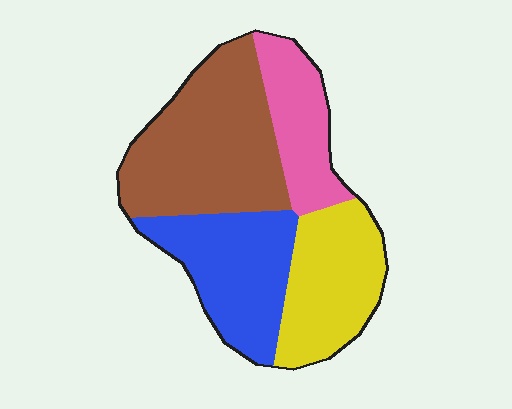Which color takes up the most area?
Brown, at roughly 35%.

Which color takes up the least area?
Pink, at roughly 15%.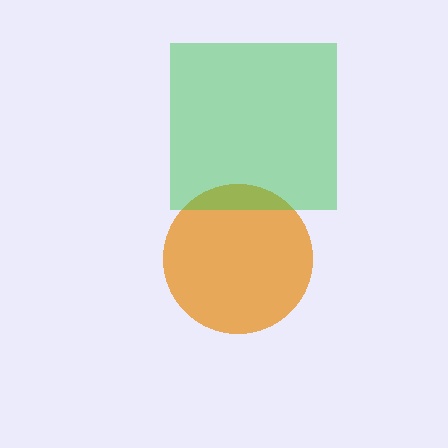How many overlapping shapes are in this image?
There are 2 overlapping shapes in the image.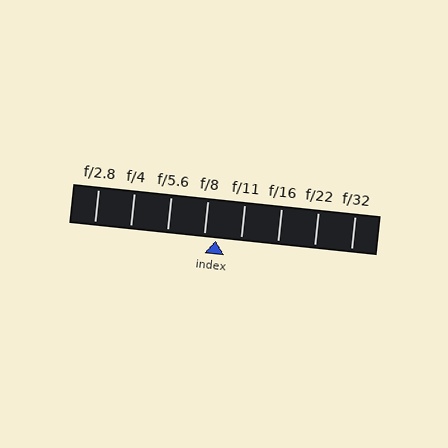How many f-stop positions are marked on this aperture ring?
There are 8 f-stop positions marked.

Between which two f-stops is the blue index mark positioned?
The index mark is between f/8 and f/11.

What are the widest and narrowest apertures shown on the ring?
The widest aperture shown is f/2.8 and the narrowest is f/32.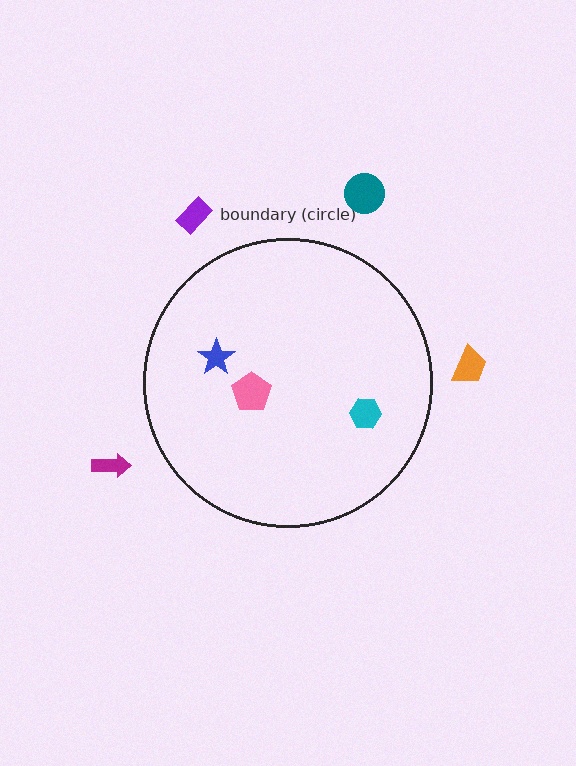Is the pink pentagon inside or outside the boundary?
Inside.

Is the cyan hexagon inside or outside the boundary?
Inside.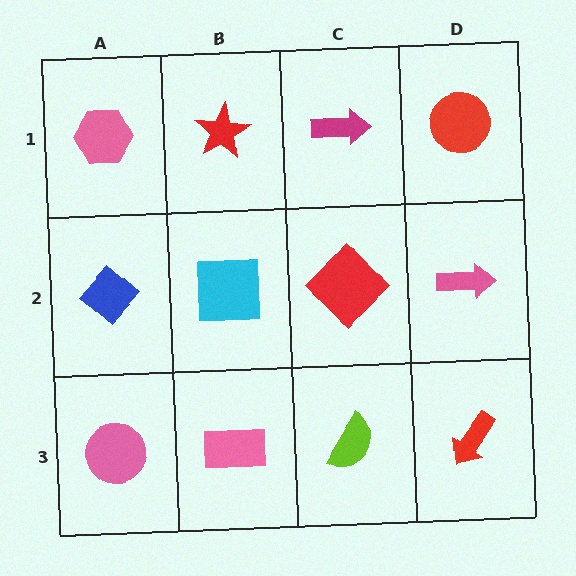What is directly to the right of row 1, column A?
A red star.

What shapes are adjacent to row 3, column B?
A cyan square (row 2, column B), a pink circle (row 3, column A), a lime semicircle (row 3, column C).